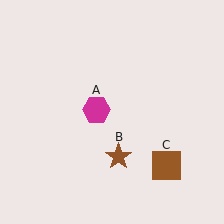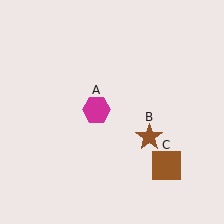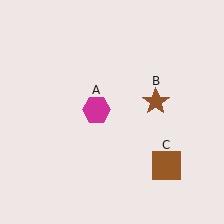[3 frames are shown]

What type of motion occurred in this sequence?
The brown star (object B) rotated counterclockwise around the center of the scene.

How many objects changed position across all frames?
1 object changed position: brown star (object B).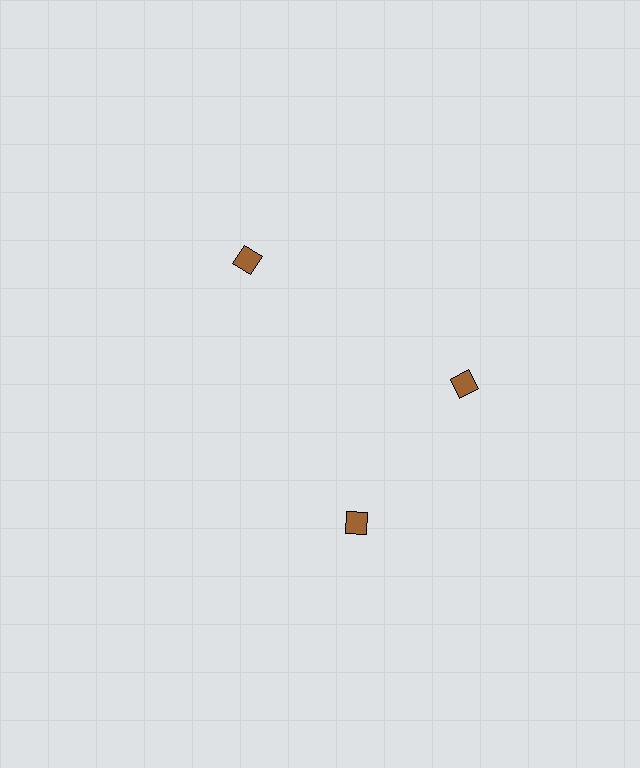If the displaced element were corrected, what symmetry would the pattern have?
It would have 3-fold rotational symmetry — the pattern would map onto itself every 120 degrees.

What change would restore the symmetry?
The symmetry would be restored by rotating it back into even spacing with its neighbors so that all 3 diamonds sit at equal angles and equal distance from the center.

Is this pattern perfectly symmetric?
No. The 3 brown diamonds are arranged in a ring, but one element near the 7 o'clock position is rotated out of alignment along the ring, breaking the 3-fold rotational symmetry.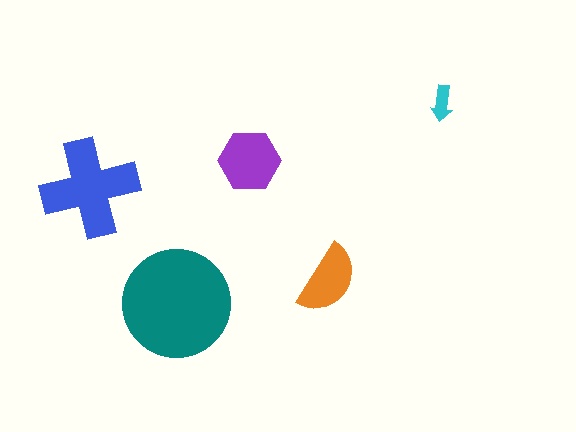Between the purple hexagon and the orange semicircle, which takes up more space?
The purple hexagon.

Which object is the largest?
The teal circle.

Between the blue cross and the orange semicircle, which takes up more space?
The blue cross.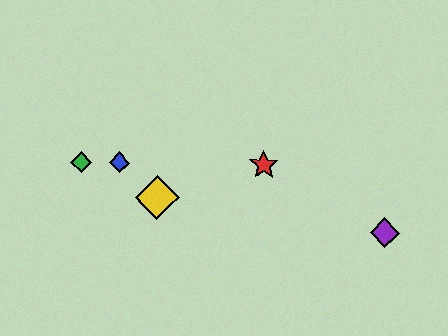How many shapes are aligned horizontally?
3 shapes (the red star, the blue diamond, the green diamond) are aligned horizontally.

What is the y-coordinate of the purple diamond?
The purple diamond is at y≈233.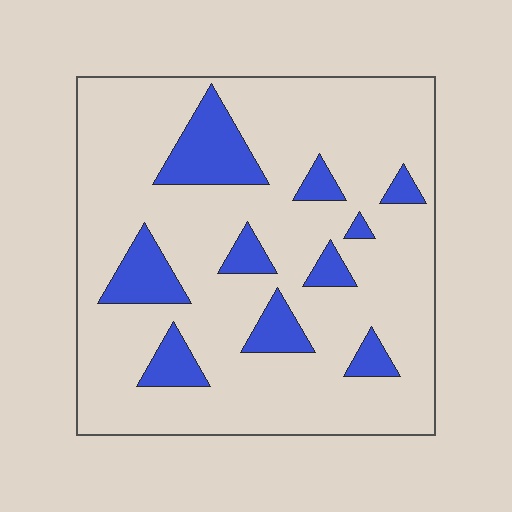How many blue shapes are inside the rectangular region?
10.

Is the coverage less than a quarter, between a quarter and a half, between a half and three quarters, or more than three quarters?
Less than a quarter.